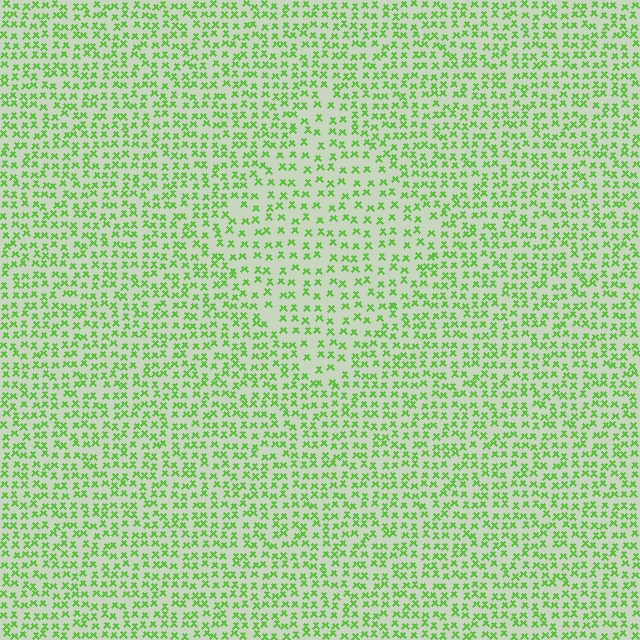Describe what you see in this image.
The image contains small lime elements arranged at two different densities. A diamond-shaped region is visible where the elements are less densely packed than the surrounding area.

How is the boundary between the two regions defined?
The boundary is defined by a change in element density (approximately 1.6x ratio). All elements are the same color, size, and shape.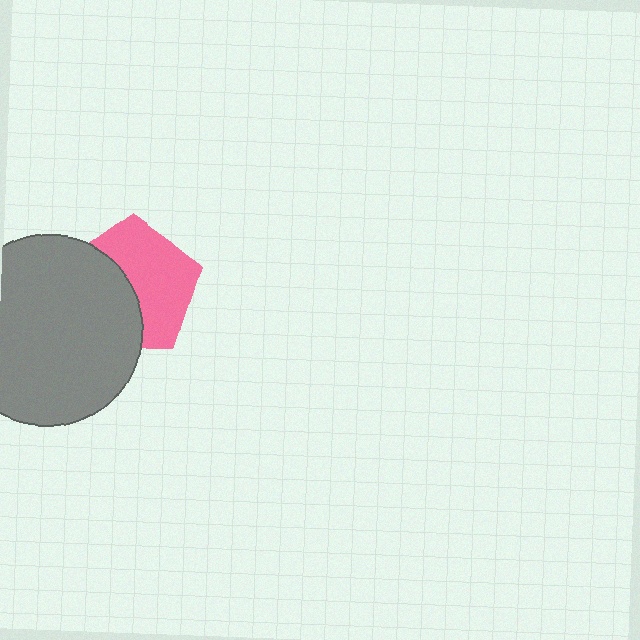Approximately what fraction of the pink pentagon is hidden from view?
Roughly 45% of the pink pentagon is hidden behind the gray circle.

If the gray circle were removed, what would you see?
You would see the complete pink pentagon.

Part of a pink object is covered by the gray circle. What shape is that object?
It is a pentagon.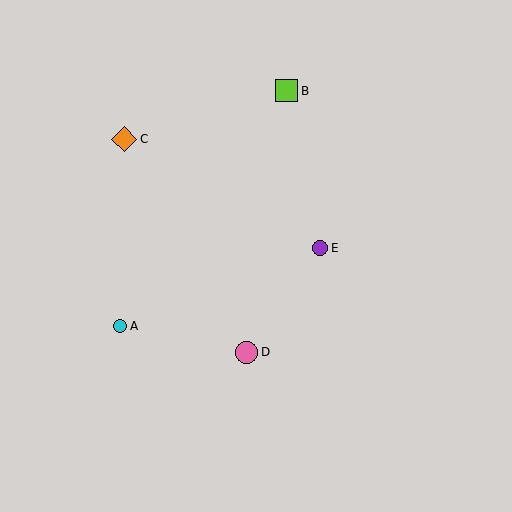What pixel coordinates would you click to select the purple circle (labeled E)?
Click at (320, 248) to select the purple circle E.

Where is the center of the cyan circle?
The center of the cyan circle is at (120, 326).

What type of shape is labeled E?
Shape E is a purple circle.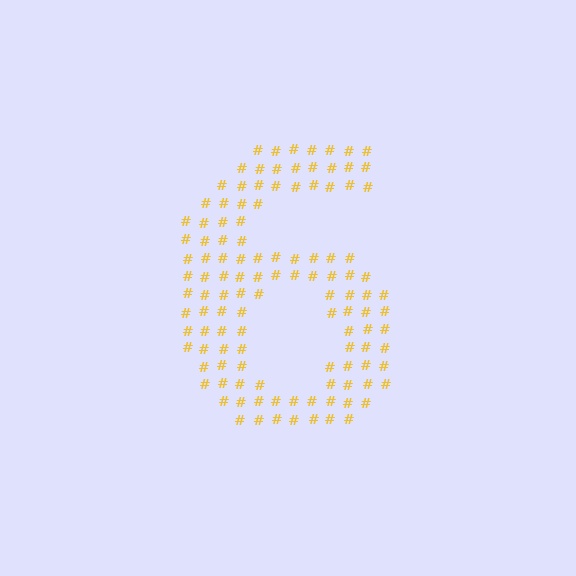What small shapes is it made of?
It is made of small hash symbols.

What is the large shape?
The large shape is the digit 6.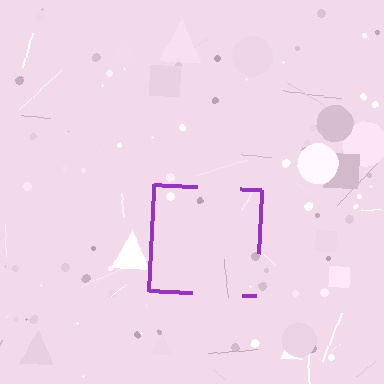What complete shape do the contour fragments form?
The contour fragments form a square.